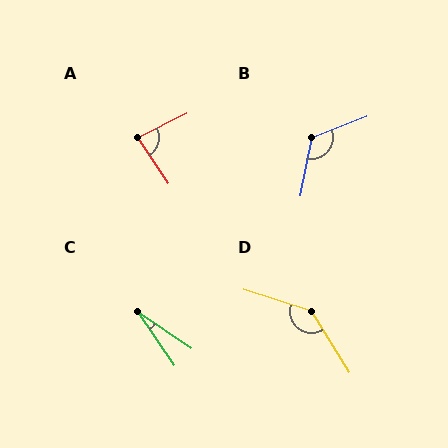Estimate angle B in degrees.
Approximately 123 degrees.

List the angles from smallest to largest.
C (21°), A (82°), B (123°), D (139°).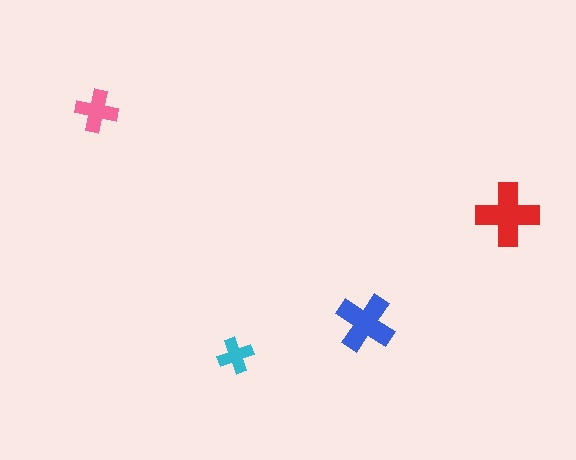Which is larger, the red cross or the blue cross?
The red one.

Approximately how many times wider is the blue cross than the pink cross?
About 1.5 times wider.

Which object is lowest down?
The cyan cross is bottommost.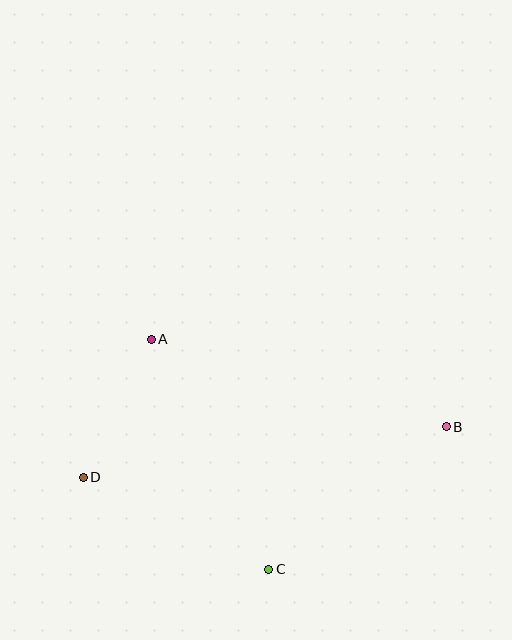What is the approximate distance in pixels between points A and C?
The distance between A and C is approximately 258 pixels.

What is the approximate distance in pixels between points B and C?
The distance between B and C is approximately 228 pixels.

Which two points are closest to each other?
Points A and D are closest to each other.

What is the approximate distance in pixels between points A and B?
The distance between A and B is approximately 308 pixels.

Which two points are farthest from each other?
Points B and D are farthest from each other.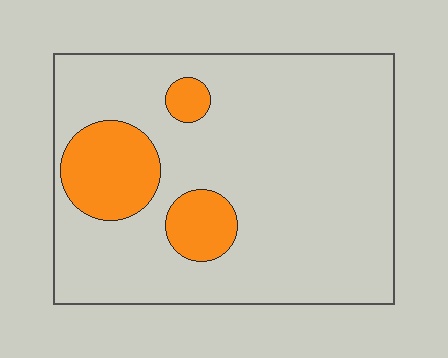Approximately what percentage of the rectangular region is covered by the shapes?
Approximately 15%.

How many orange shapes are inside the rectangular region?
3.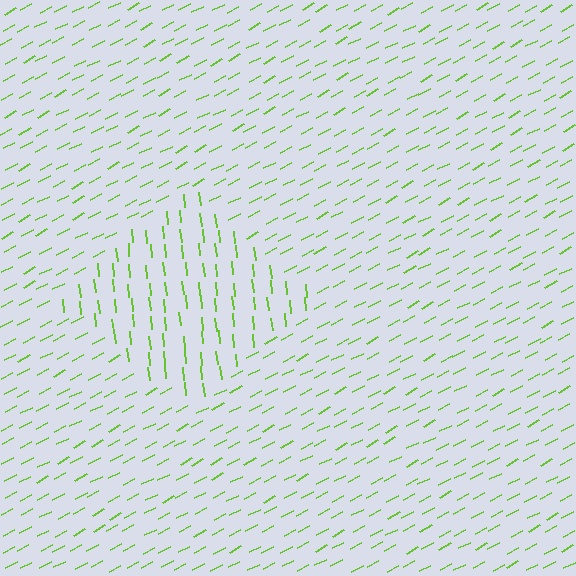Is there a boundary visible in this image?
Yes, there is a texture boundary formed by a change in line orientation.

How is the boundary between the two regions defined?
The boundary is defined purely by a change in line orientation (approximately 68 degrees difference). All lines are the same color and thickness.